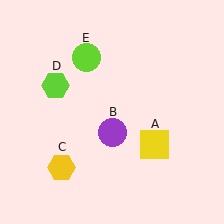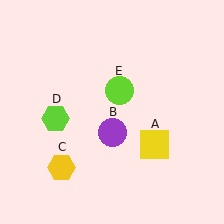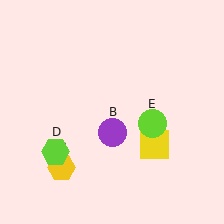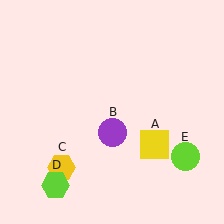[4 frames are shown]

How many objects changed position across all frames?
2 objects changed position: lime hexagon (object D), lime circle (object E).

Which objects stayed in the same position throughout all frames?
Yellow square (object A) and purple circle (object B) and yellow hexagon (object C) remained stationary.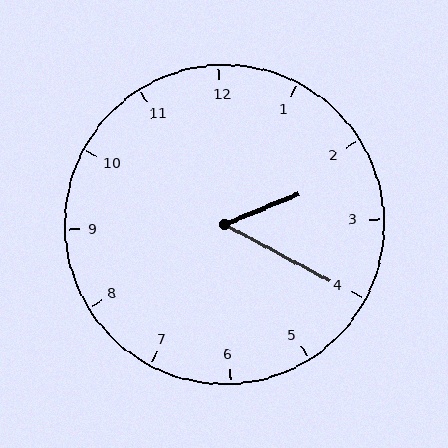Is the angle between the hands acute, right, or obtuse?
It is acute.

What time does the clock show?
2:20.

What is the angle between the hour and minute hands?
Approximately 50 degrees.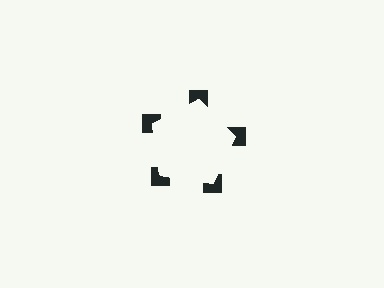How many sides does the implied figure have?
5 sides.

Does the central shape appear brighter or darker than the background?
It typically appears slightly brighter than the background, even though no actual brightness change is drawn.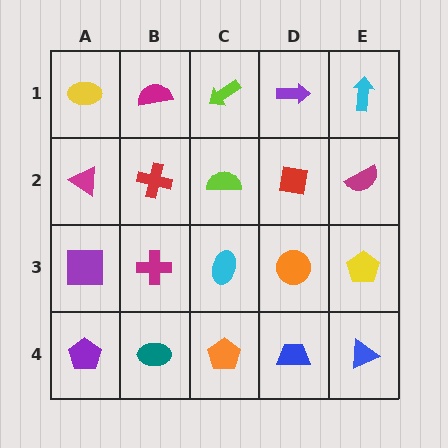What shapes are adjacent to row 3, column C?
A lime semicircle (row 2, column C), an orange pentagon (row 4, column C), a magenta cross (row 3, column B), an orange circle (row 3, column D).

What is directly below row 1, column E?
A magenta semicircle.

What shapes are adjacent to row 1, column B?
A red cross (row 2, column B), a yellow ellipse (row 1, column A), a lime arrow (row 1, column C).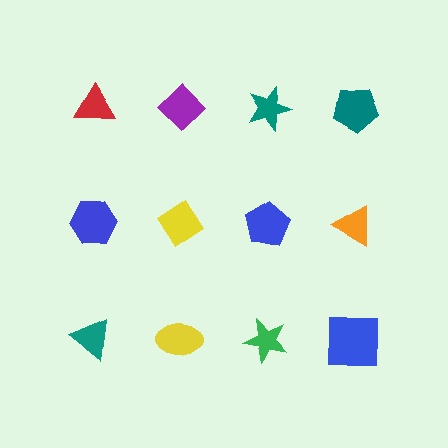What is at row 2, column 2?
A yellow diamond.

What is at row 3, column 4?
A blue square.